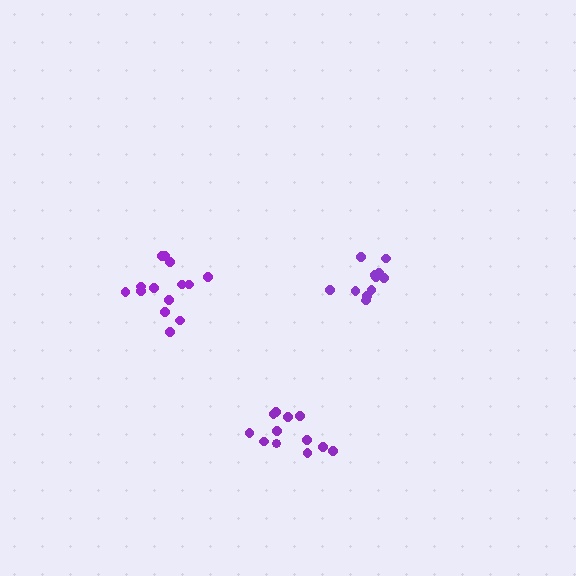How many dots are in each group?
Group 1: 14 dots, Group 2: 11 dots, Group 3: 12 dots (37 total).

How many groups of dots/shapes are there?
There are 3 groups.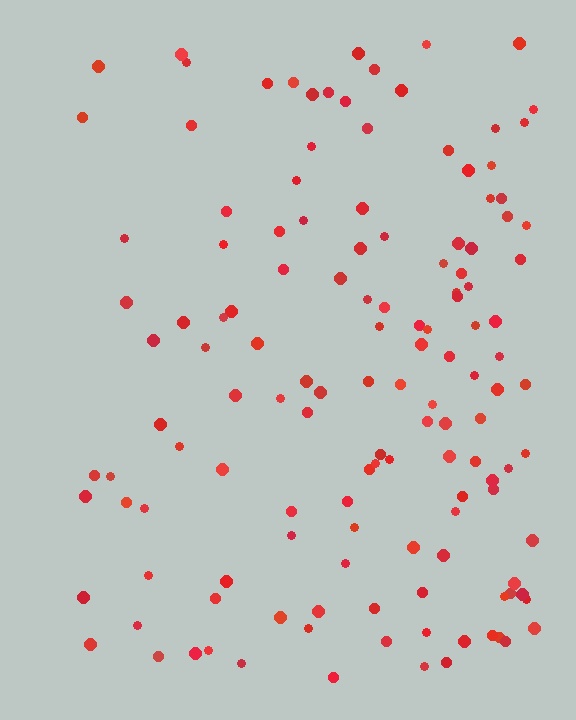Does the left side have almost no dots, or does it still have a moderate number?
Still a moderate number, just noticeably fewer than the right.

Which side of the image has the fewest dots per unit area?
The left.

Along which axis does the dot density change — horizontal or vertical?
Horizontal.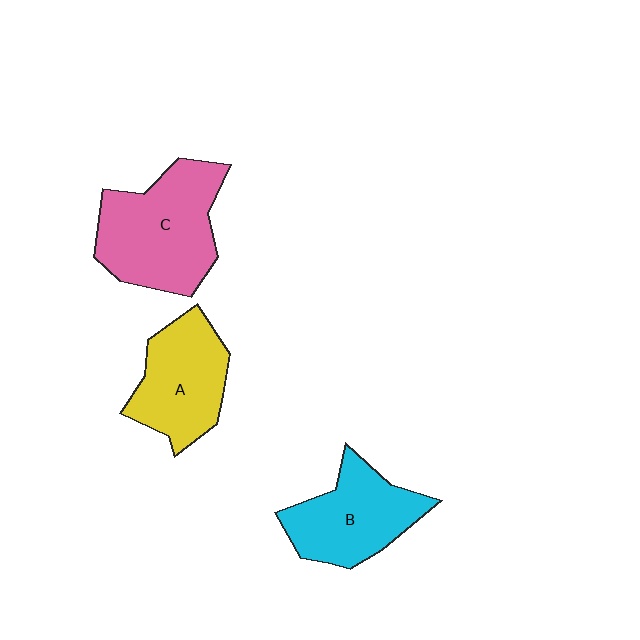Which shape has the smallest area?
Shape A (yellow).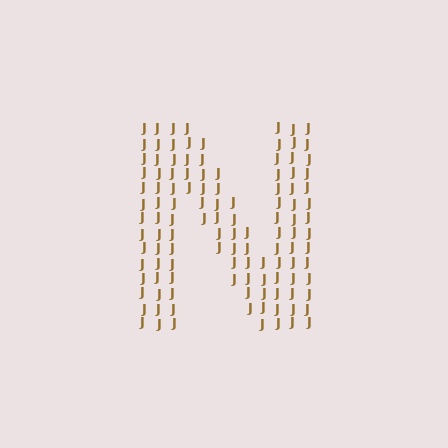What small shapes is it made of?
It is made of small letter J's.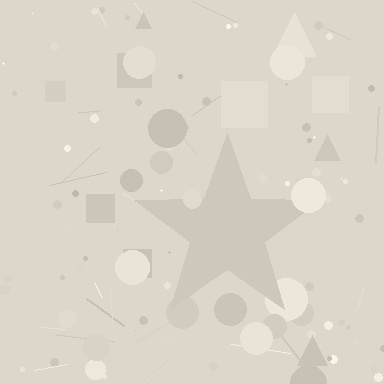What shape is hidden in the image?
A star is hidden in the image.